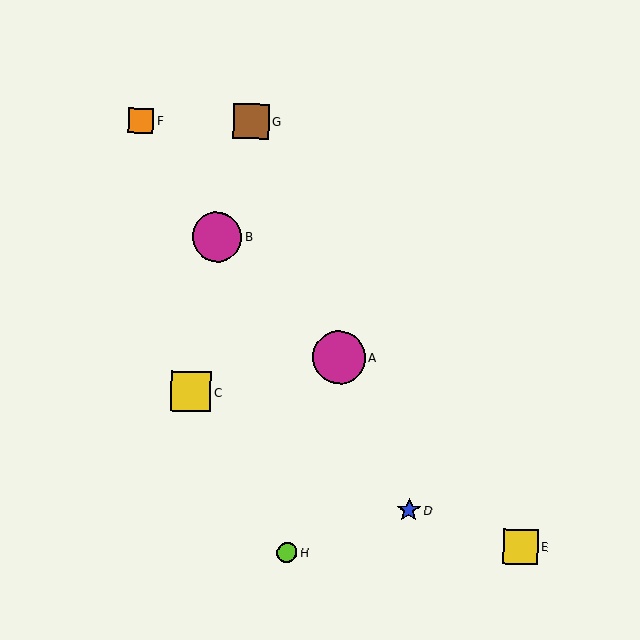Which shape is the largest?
The magenta circle (labeled A) is the largest.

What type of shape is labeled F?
Shape F is an orange square.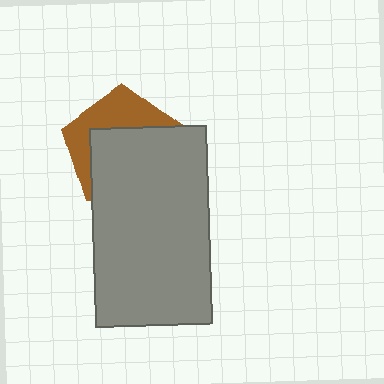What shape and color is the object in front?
The object in front is a gray rectangle.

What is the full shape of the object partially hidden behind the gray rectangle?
The partially hidden object is a brown pentagon.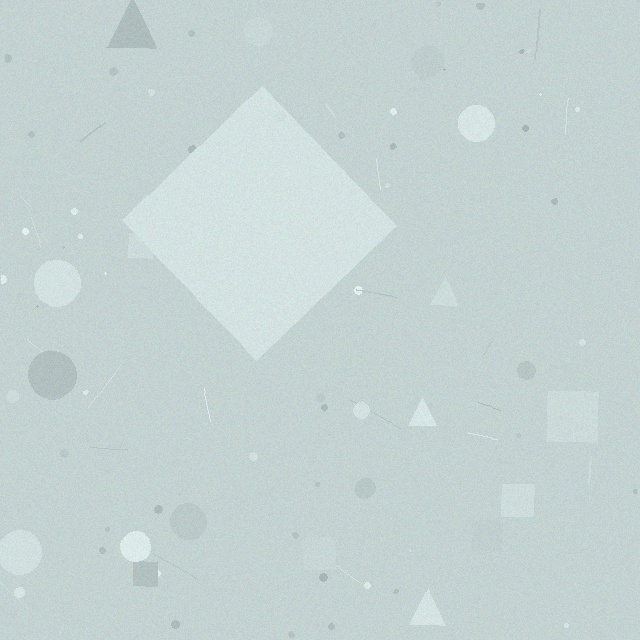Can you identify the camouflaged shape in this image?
The camouflaged shape is a diamond.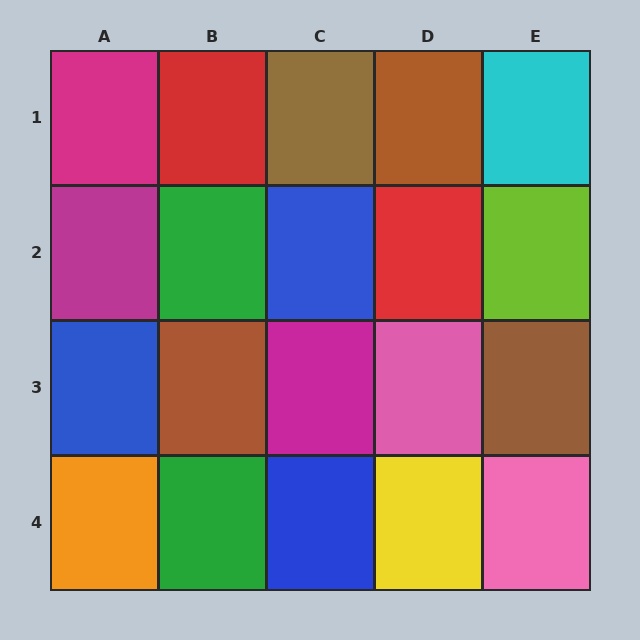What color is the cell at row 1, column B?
Red.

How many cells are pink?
2 cells are pink.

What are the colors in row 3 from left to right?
Blue, brown, magenta, pink, brown.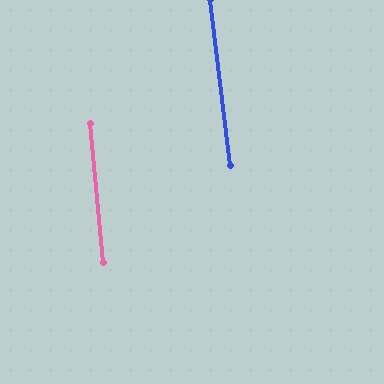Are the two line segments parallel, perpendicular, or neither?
Parallel — their directions differ by only 1.2°.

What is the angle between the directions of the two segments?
Approximately 1 degree.